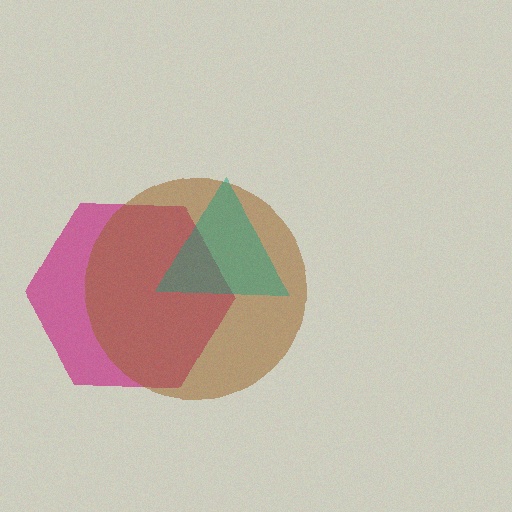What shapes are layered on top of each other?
The layered shapes are: a magenta hexagon, a brown circle, a teal triangle.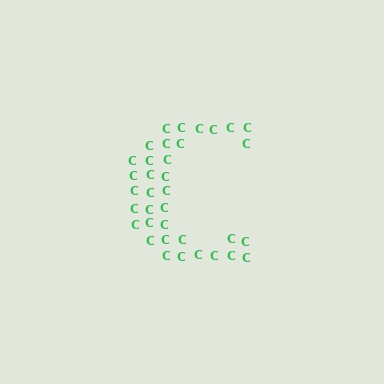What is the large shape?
The large shape is the letter C.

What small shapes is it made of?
It is made of small letter C's.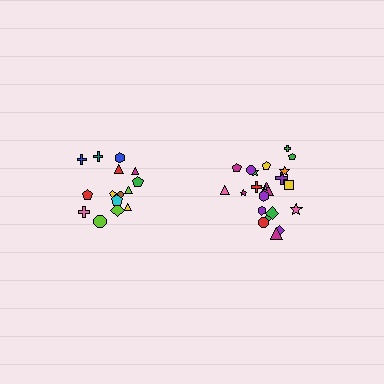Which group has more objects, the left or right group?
The right group.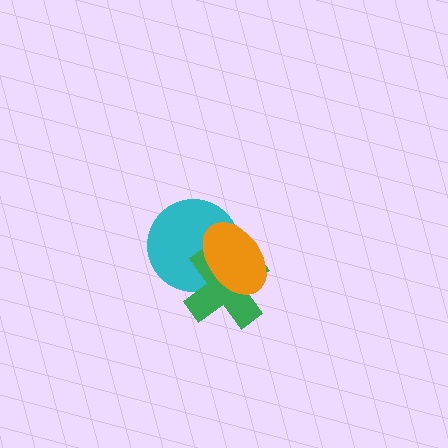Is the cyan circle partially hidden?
Yes, it is partially covered by another shape.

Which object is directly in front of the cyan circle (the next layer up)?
The green cross is directly in front of the cyan circle.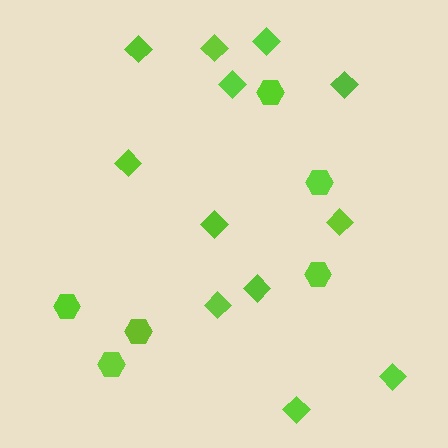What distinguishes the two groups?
There are 2 groups: one group of hexagons (6) and one group of diamonds (12).